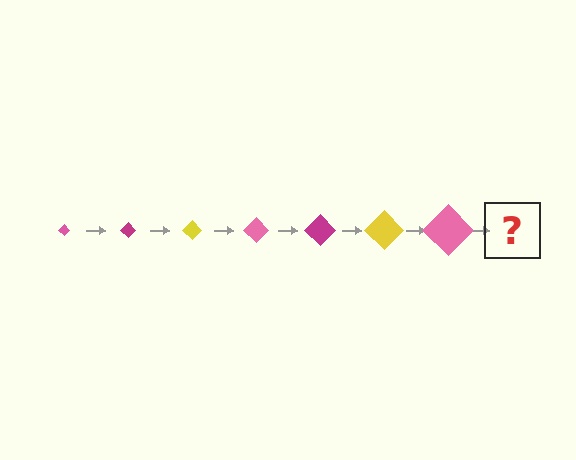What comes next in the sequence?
The next element should be a magenta diamond, larger than the previous one.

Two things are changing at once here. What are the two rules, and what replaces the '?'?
The two rules are that the diamond grows larger each step and the color cycles through pink, magenta, and yellow. The '?' should be a magenta diamond, larger than the previous one.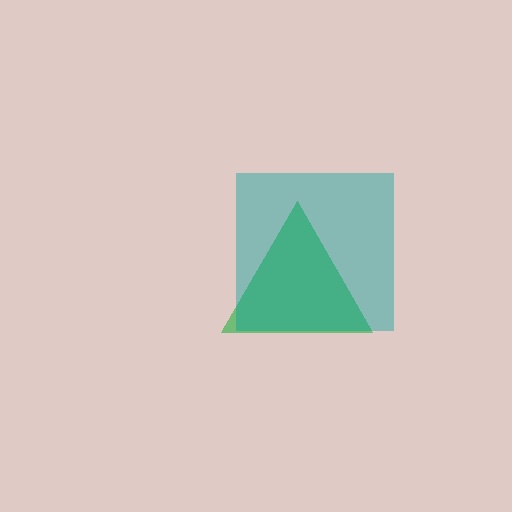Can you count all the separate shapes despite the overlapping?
Yes, there are 2 separate shapes.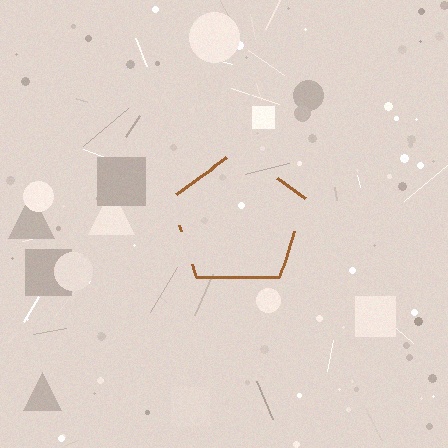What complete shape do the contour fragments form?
The contour fragments form a pentagon.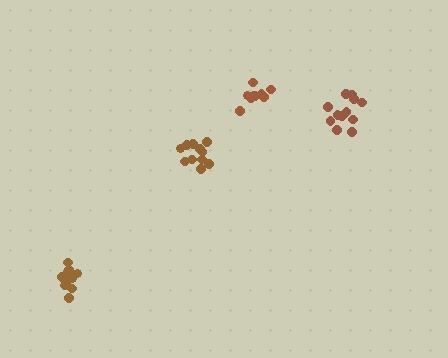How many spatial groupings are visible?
There are 4 spatial groupings.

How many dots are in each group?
Group 1: 11 dots, Group 2: 12 dots, Group 3: 9 dots, Group 4: 12 dots (44 total).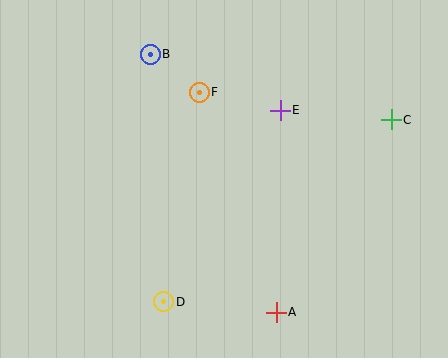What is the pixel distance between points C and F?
The distance between C and F is 194 pixels.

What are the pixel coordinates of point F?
Point F is at (199, 92).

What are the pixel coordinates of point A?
Point A is at (276, 312).